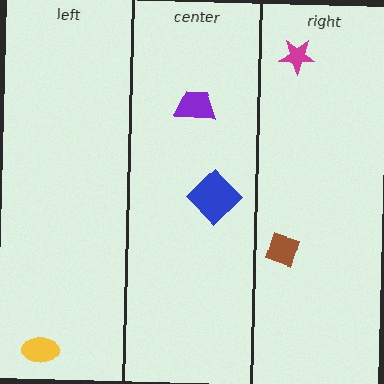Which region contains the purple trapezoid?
The center region.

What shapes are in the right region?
The brown diamond, the magenta star.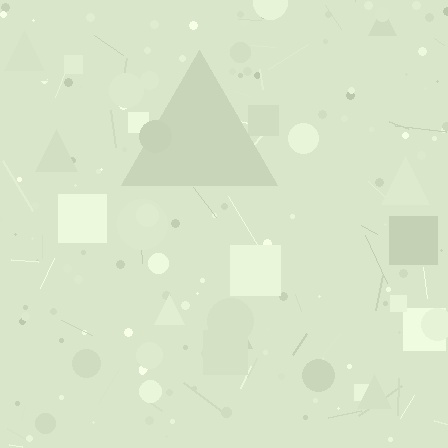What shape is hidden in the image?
A triangle is hidden in the image.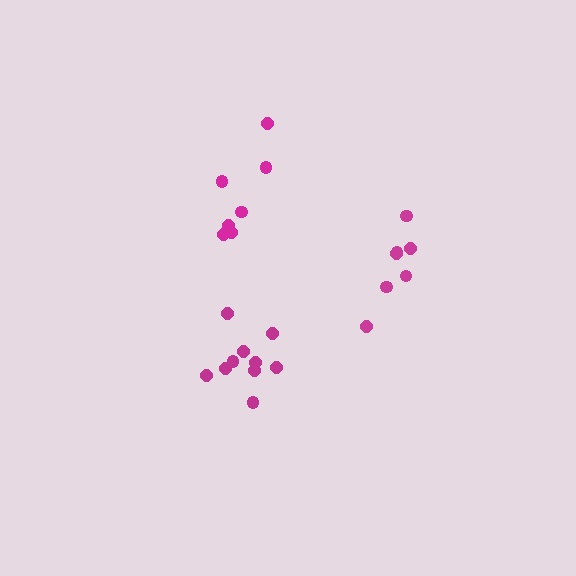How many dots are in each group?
Group 1: 10 dots, Group 2: 7 dots, Group 3: 7 dots (24 total).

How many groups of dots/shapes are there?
There are 3 groups.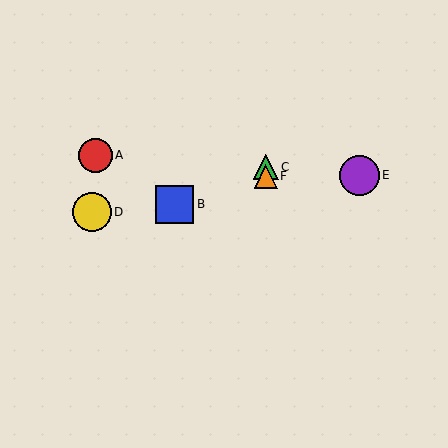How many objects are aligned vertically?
2 objects (C, F) are aligned vertically.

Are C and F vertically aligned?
Yes, both are at x≈266.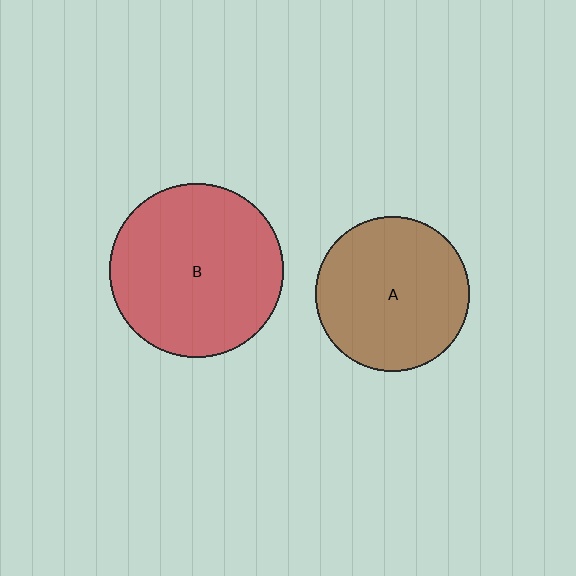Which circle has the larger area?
Circle B (red).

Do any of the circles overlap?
No, none of the circles overlap.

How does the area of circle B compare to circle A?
Approximately 1.3 times.